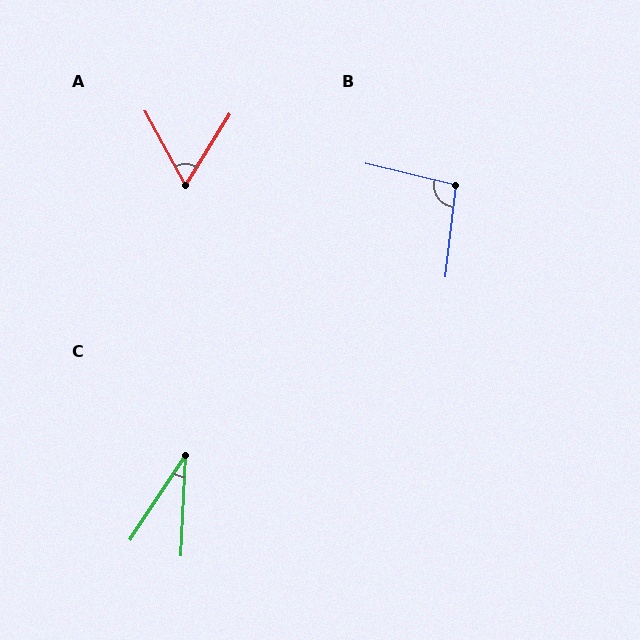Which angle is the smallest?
C, at approximately 31 degrees.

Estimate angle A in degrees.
Approximately 60 degrees.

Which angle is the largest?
B, at approximately 97 degrees.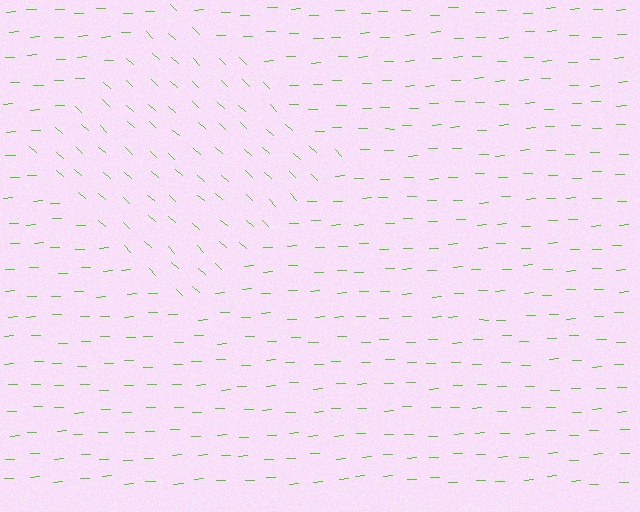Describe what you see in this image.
The image is filled with small lime line segments. A diamond region in the image has lines oriented differently from the surrounding lines, creating a visible texture boundary.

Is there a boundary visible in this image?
Yes, there is a texture boundary formed by a change in line orientation.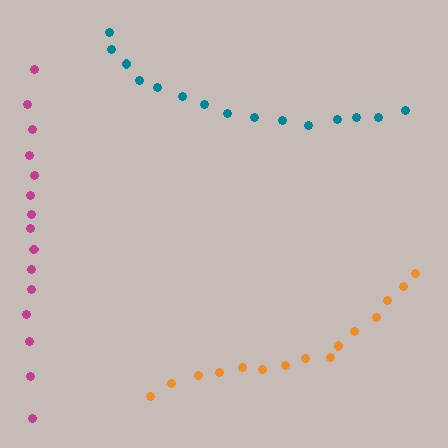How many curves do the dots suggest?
There are 3 distinct paths.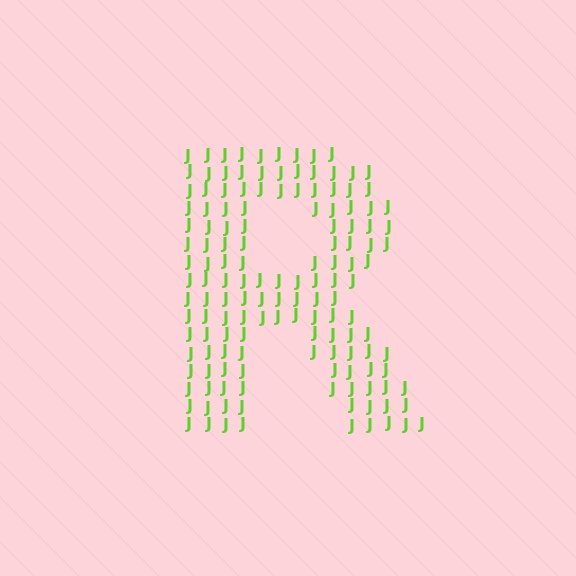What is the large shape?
The large shape is the letter R.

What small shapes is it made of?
It is made of small letter J's.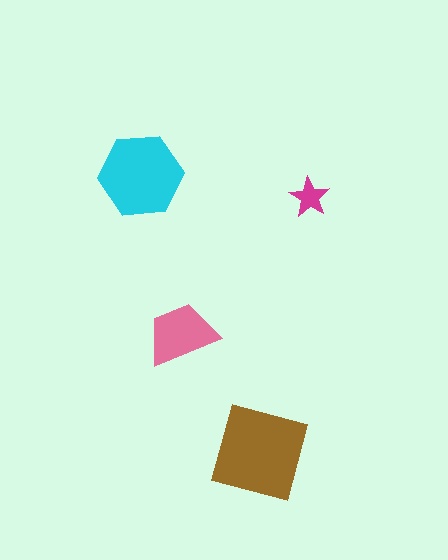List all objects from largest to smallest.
The brown diamond, the cyan hexagon, the pink trapezoid, the magenta star.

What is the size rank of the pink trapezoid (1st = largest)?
3rd.